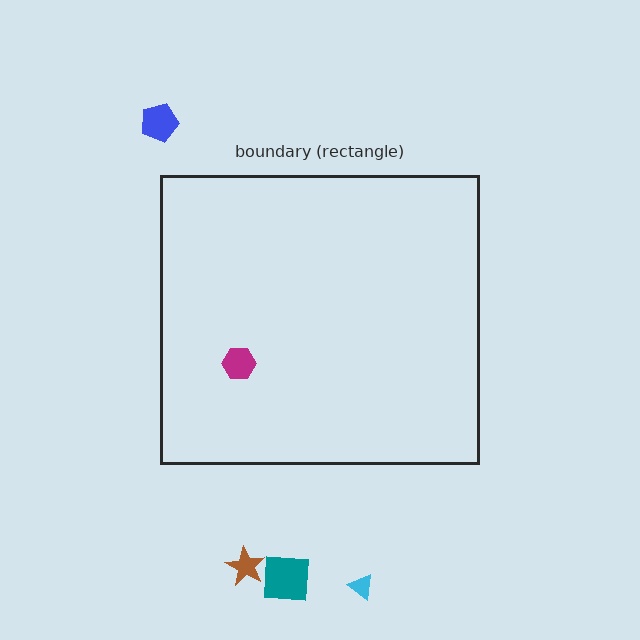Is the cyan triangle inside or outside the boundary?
Outside.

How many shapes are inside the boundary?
1 inside, 4 outside.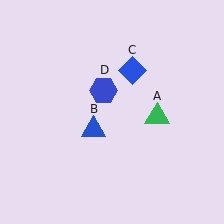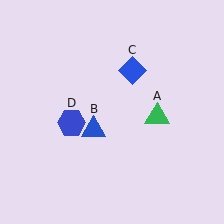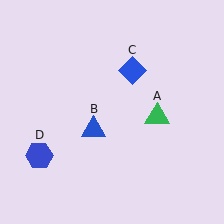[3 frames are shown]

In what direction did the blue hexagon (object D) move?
The blue hexagon (object D) moved down and to the left.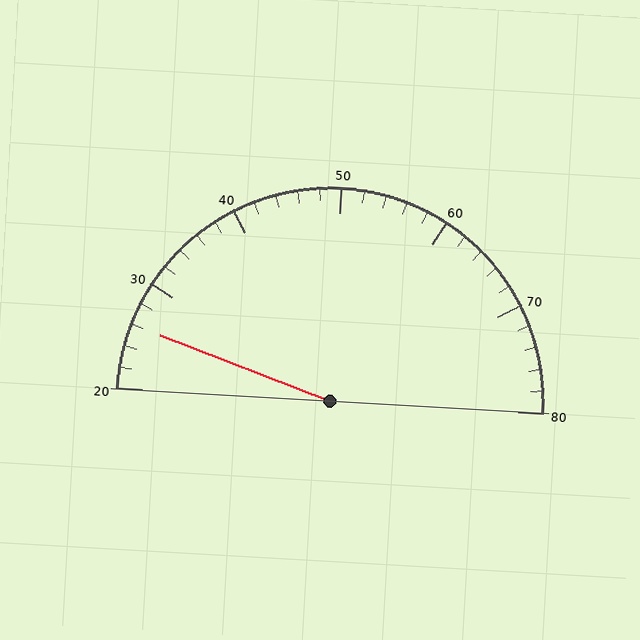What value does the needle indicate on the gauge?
The needle indicates approximately 26.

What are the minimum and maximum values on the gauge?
The gauge ranges from 20 to 80.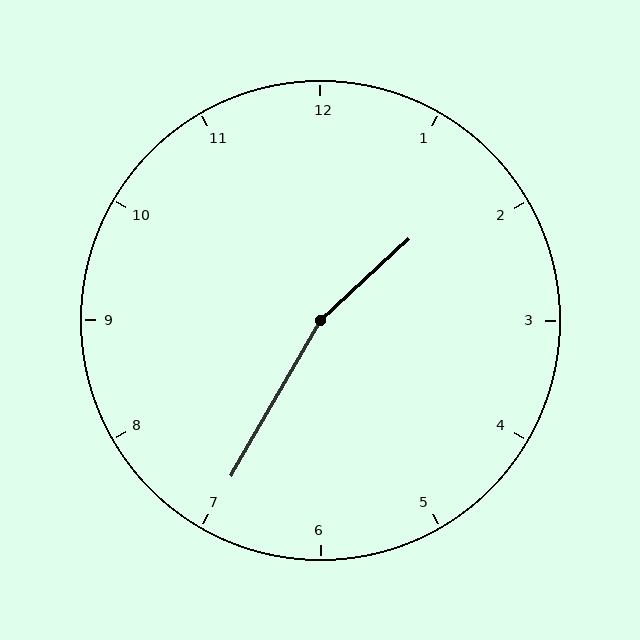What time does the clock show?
1:35.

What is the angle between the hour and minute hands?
Approximately 162 degrees.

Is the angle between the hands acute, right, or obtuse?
It is obtuse.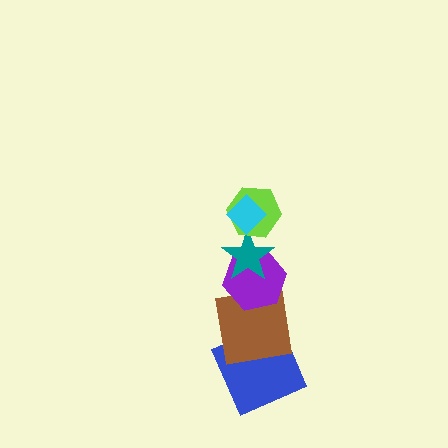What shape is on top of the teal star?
The lime hexagon is on top of the teal star.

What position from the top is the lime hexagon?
The lime hexagon is 2nd from the top.